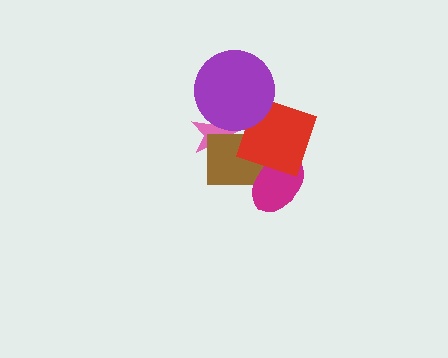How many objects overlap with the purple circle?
3 objects overlap with the purple circle.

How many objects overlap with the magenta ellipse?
2 objects overlap with the magenta ellipse.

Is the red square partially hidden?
Yes, it is partially covered by another shape.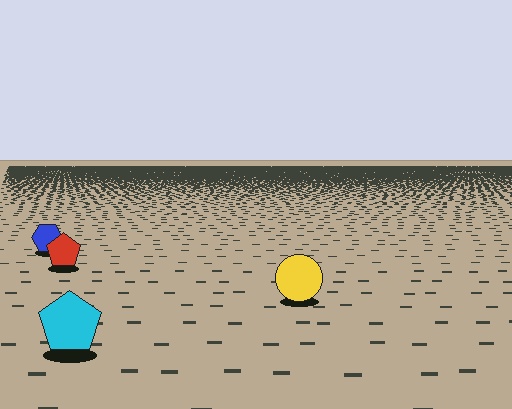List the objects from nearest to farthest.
From nearest to farthest: the cyan pentagon, the yellow circle, the red pentagon, the blue hexagon.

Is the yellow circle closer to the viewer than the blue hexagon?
Yes. The yellow circle is closer — you can tell from the texture gradient: the ground texture is coarser near it.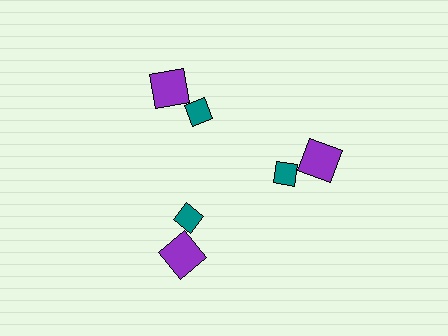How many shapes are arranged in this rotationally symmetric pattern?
There are 6 shapes, arranged in 3 groups of 2.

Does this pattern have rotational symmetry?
Yes, this pattern has 3-fold rotational symmetry. It looks the same after rotating 120 degrees around the center.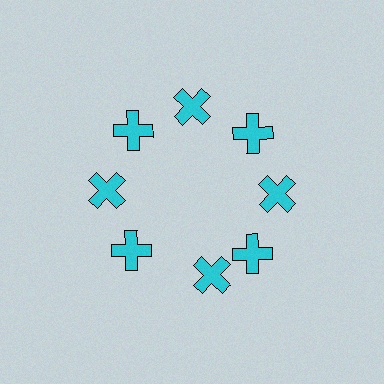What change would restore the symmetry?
The symmetry would be restored by rotating it back into even spacing with its neighbors so that all 8 crosses sit at equal angles and equal distance from the center.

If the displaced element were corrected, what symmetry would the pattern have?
It would have 8-fold rotational symmetry — the pattern would map onto itself every 45 degrees.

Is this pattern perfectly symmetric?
No. The 8 cyan crosses are arranged in a ring, but one element near the 6 o'clock position is rotated out of alignment along the ring, breaking the 8-fold rotational symmetry.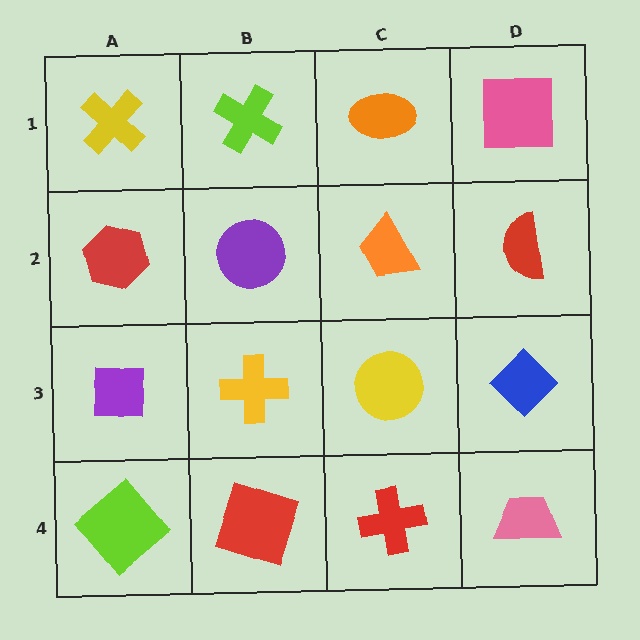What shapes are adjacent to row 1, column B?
A purple circle (row 2, column B), a yellow cross (row 1, column A), an orange ellipse (row 1, column C).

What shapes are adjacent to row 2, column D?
A pink square (row 1, column D), a blue diamond (row 3, column D), an orange trapezoid (row 2, column C).